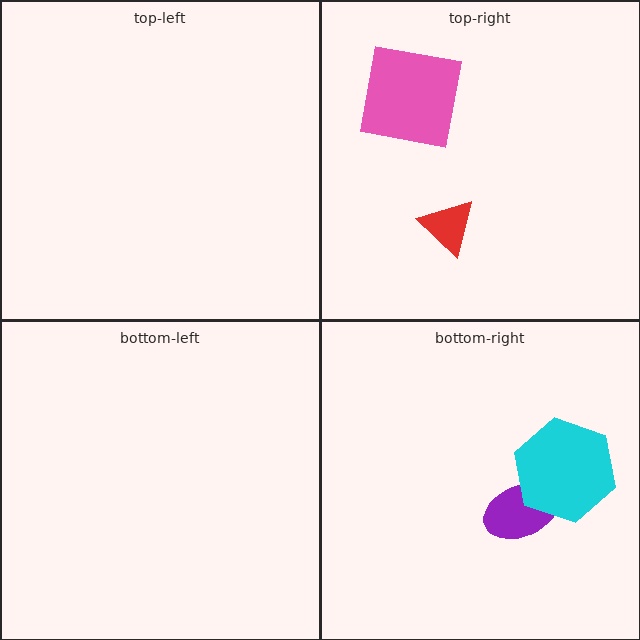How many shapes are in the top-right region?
2.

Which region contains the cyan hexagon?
The bottom-right region.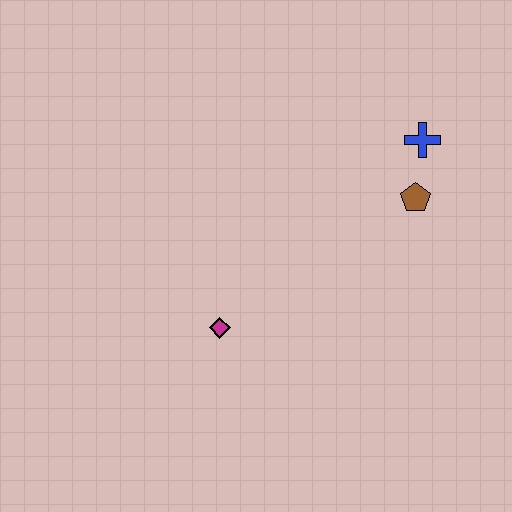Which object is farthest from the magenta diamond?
The blue cross is farthest from the magenta diamond.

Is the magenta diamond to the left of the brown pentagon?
Yes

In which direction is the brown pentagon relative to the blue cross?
The brown pentagon is below the blue cross.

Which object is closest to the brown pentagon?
The blue cross is closest to the brown pentagon.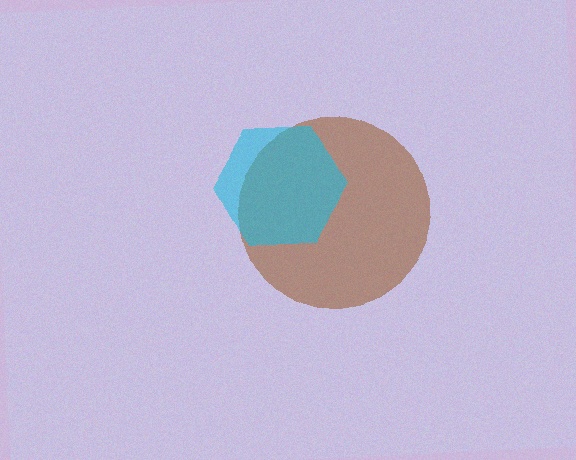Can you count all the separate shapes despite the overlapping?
Yes, there are 2 separate shapes.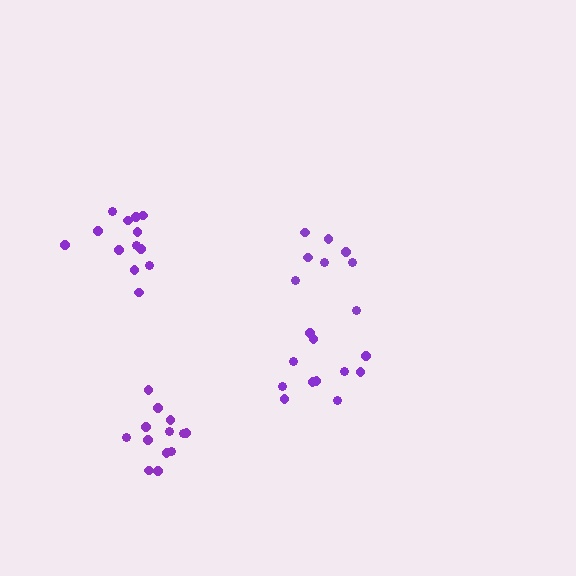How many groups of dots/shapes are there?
There are 4 groups.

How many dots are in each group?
Group 1: 11 dots, Group 2: 8 dots, Group 3: 13 dots, Group 4: 13 dots (45 total).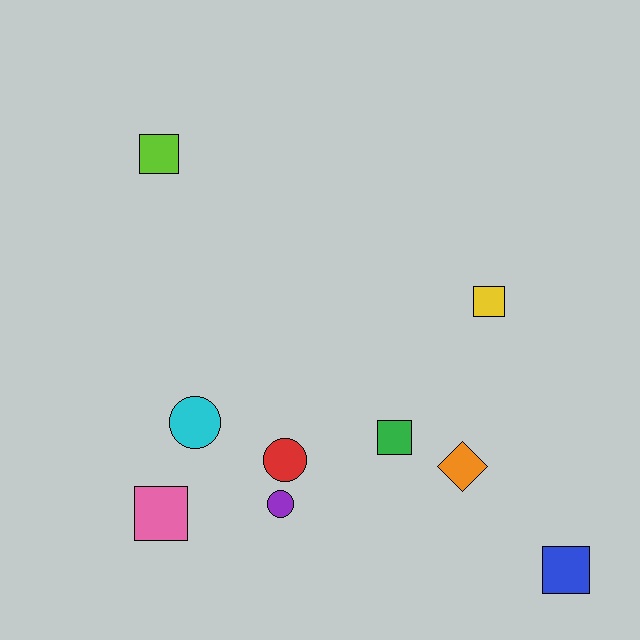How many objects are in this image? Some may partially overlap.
There are 9 objects.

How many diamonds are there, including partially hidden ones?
There is 1 diamond.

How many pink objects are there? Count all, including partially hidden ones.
There is 1 pink object.